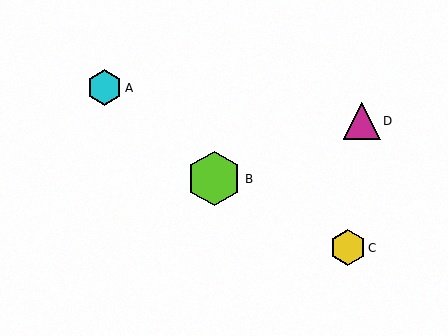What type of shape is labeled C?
Shape C is a yellow hexagon.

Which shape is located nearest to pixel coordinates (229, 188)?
The lime hexagon (labeled B) at (214, 179) is nearest to that location.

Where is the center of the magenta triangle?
The center of the magenta triangle is at (362, 121).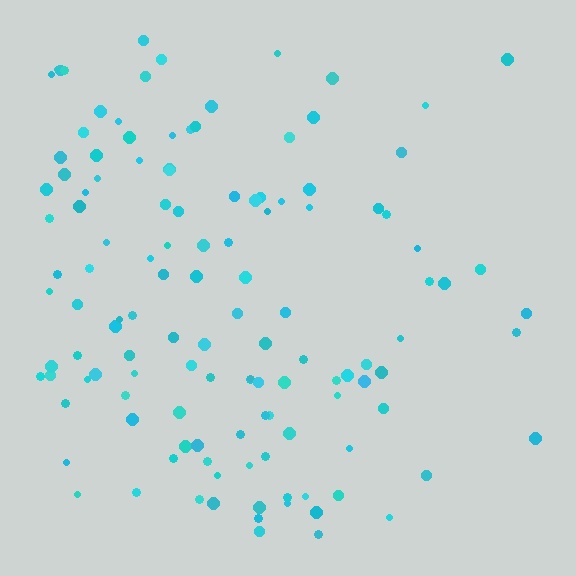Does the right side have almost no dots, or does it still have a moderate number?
Still a moderate number, just noticeably fewer than the left.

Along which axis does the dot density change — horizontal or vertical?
Horizontal.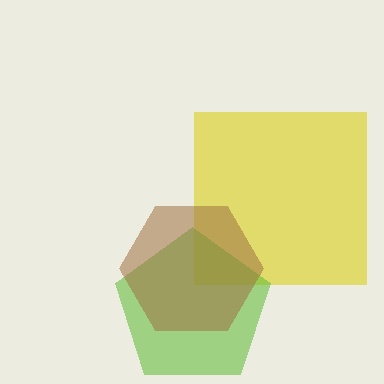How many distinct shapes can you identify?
There are 3 distinct shapes: a yellow square, a lime pentagon, a brown hexagon.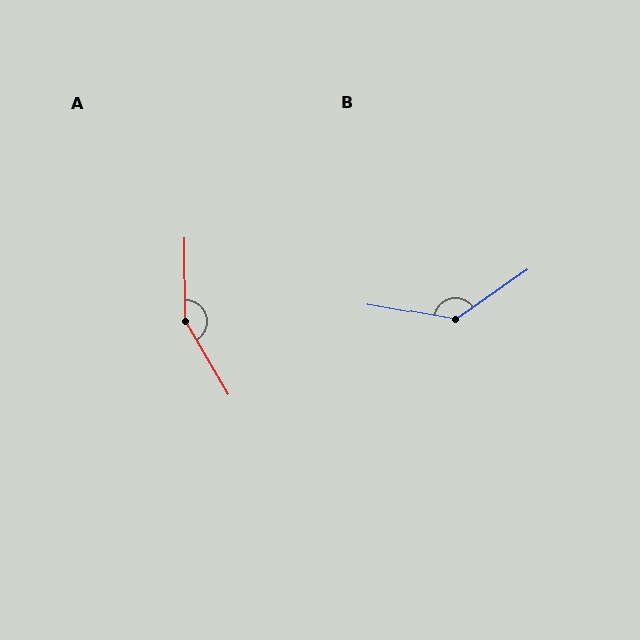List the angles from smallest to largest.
B (135°), A (150°).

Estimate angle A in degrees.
Approximately 150 degrees.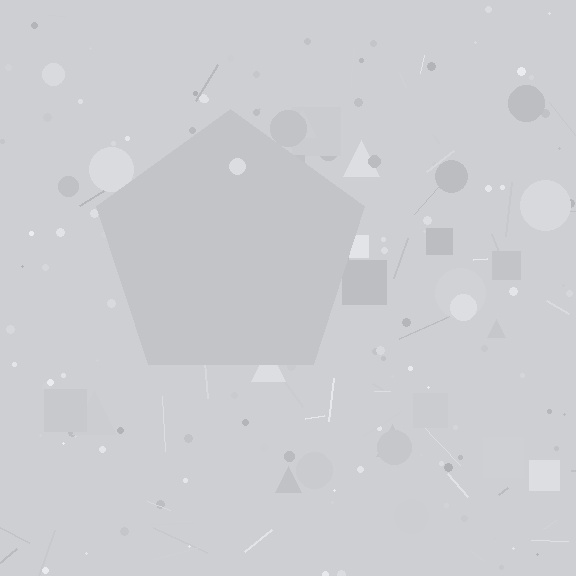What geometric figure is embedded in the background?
A pentagon is embedded in the background.